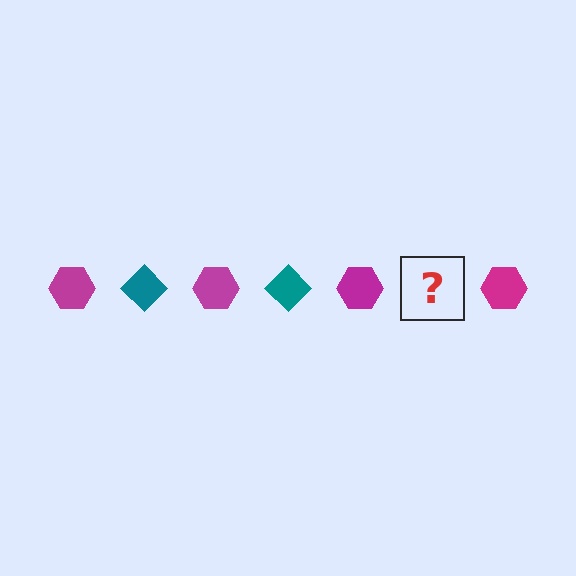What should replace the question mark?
The question mark should be replaced with a teal diamond.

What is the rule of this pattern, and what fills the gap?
The rule is that the pattern alternates between magenta hexagon and teal diamond. The gap should be filled with a teal diamond.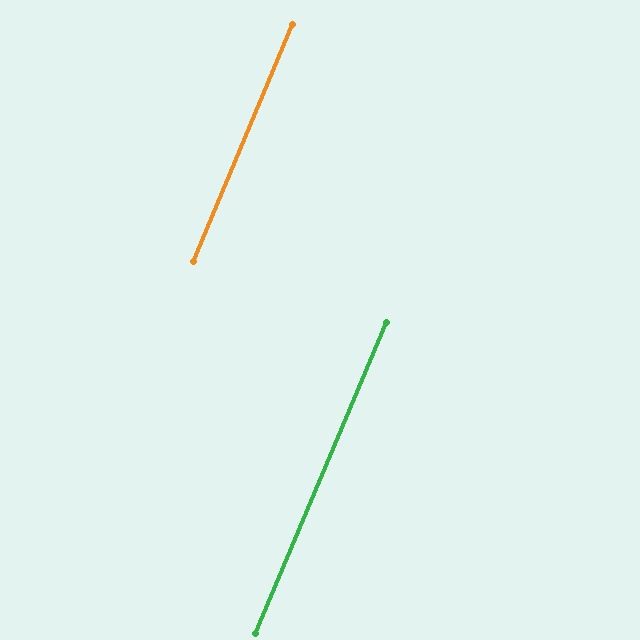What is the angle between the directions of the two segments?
Approximately 0 degrees.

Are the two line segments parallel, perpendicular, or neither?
Parallel — their directions differ by only 0.3°.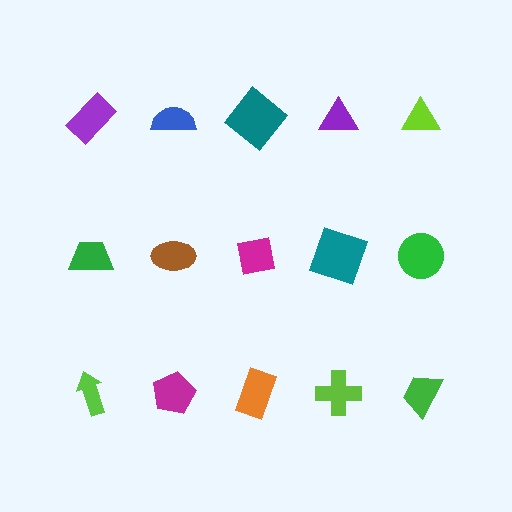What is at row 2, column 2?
A brown ellipse.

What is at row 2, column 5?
A green circle.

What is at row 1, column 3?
A teal diamond.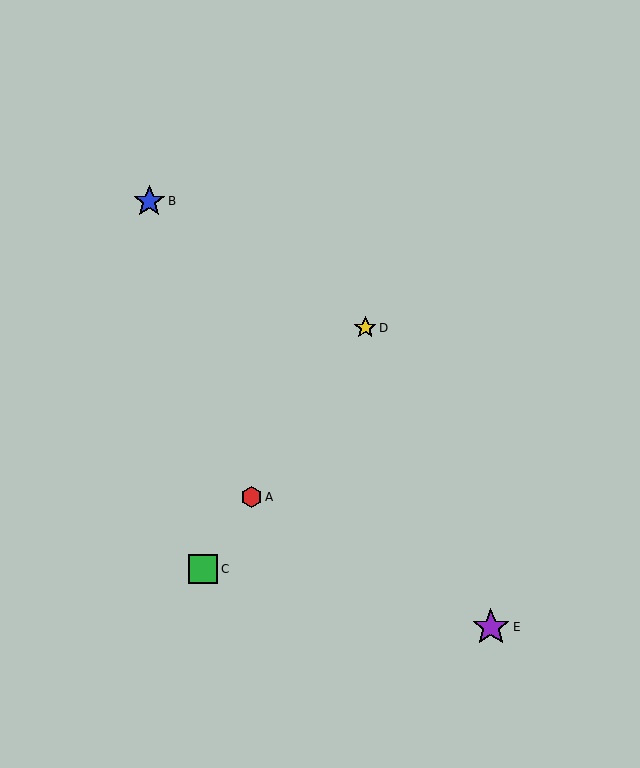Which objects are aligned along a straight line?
Objects A, C, D are aligned along a straight line.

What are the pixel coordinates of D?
Object D is at (365, 328).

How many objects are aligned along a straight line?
3 objects (A, C, D) are aligned along a straight line.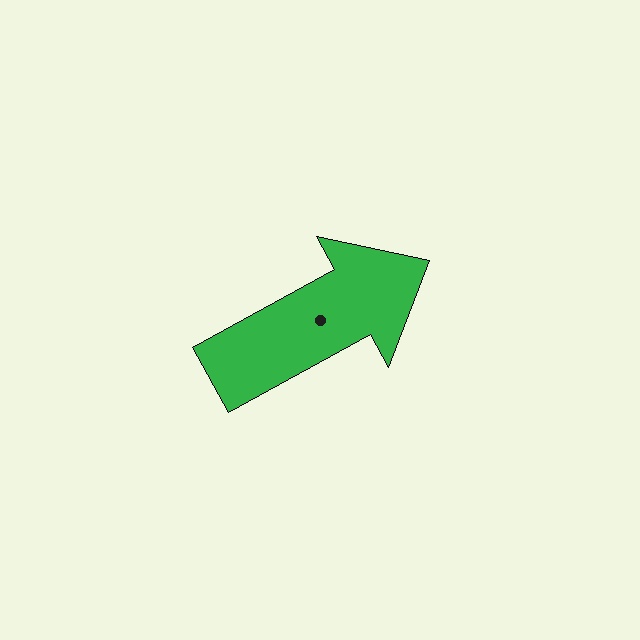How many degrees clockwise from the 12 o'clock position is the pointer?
Approximately 61 degrees.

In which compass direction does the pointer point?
Northeast.